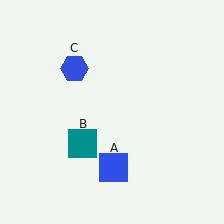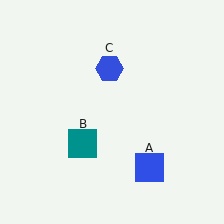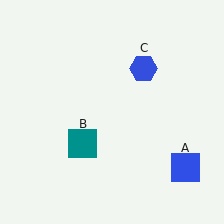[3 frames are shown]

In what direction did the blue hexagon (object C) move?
The blue hexagon (object C) moved right.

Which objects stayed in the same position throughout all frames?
Teal square (object B) remained stationary.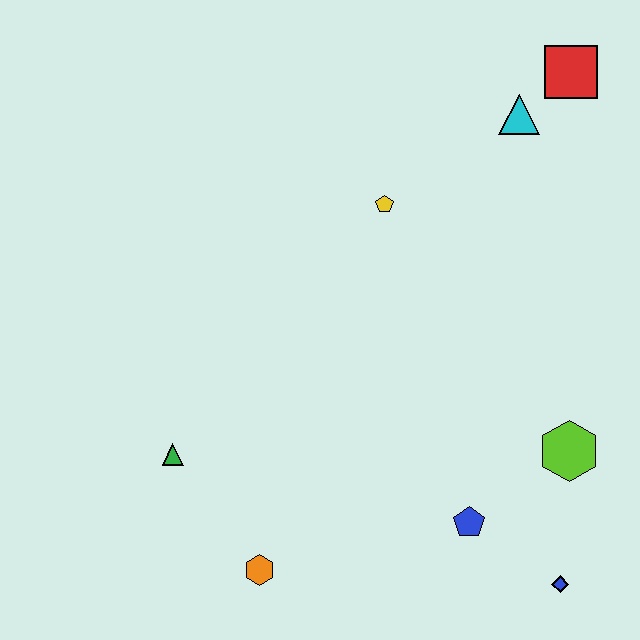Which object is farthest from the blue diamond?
The red square is farthest from the blue diamond.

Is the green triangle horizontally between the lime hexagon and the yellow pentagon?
No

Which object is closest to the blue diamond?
The blue pentagon is closest to the blue diamond.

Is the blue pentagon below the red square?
Yes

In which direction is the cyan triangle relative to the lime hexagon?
The cyan triangle is above the lime hexagon.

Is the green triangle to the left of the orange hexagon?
Yes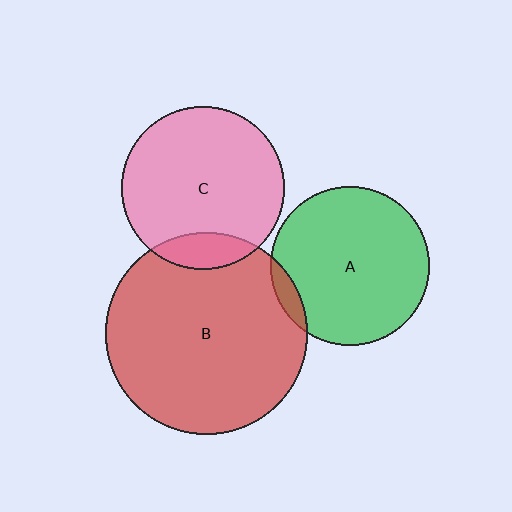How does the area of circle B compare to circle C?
Approximately 1.5 times.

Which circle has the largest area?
Circle B (red).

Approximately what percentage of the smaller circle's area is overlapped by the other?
Approximately 5%.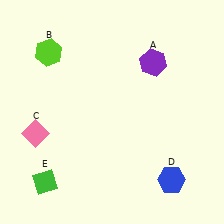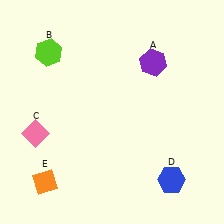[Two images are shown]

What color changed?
The diamond (E) changed from green in Image 1 to orange in Image 2.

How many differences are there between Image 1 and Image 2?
There is 1 difference between the two images.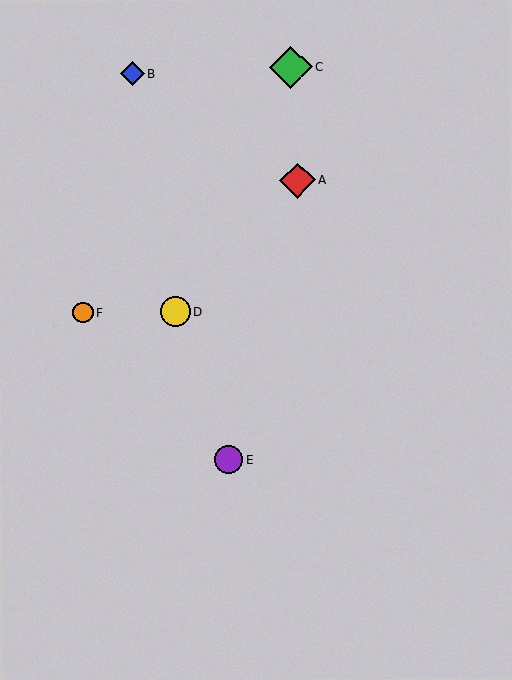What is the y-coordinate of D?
Object D is at y≈312.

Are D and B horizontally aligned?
No, D is at y≈312 and B is at y≈74.